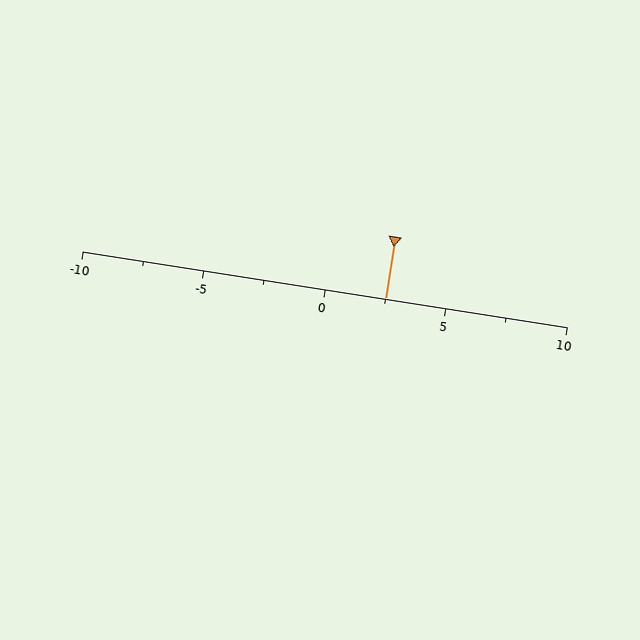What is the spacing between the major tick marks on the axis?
The major ticks are spaced 5 apart.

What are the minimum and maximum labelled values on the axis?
The axis runs from -10 to 10.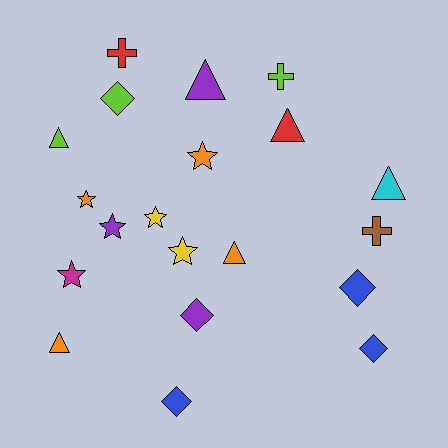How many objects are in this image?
There are 20 objects.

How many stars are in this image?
There are 6 stars.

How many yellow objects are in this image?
There are 2 yellow objects.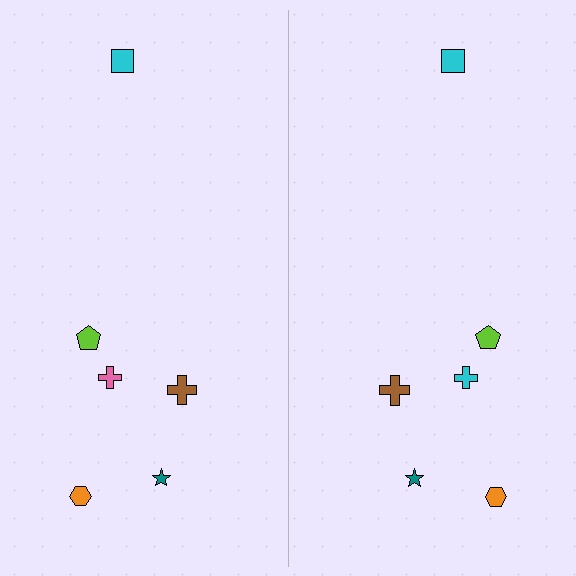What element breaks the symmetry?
The cyan cross on the right side breaks the symmetry — its mirror counterpart is pink.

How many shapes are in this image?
There are 12 shapes in this image.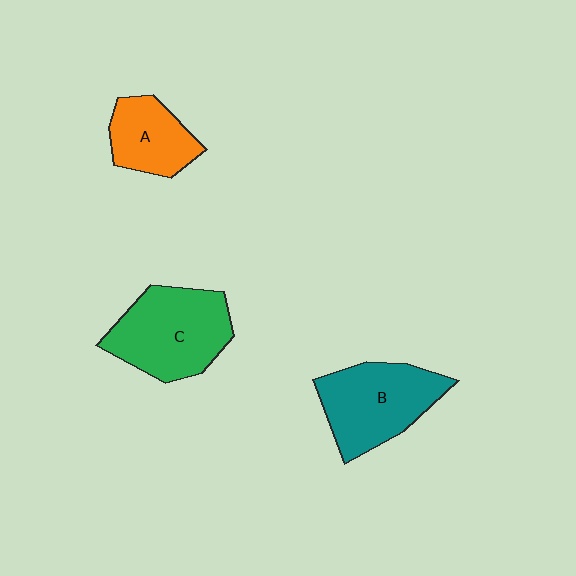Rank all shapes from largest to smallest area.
From largest to smallest: C (green), B (teal), A (orange).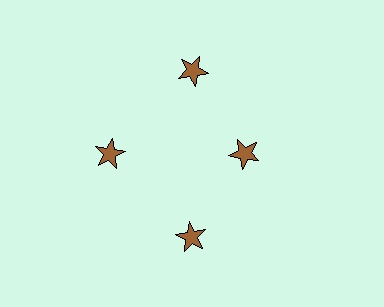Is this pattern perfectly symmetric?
No. The 4 brown stars are arranged in a ring, but one element near the 3 o'clock position is pulled inward toward the center, breaking the 4-fold rotational symmetry.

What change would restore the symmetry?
The symmetry would be restored by moving it outward, back onto the ring so that all 4 stars sit at equal angles and equal distance from the center.